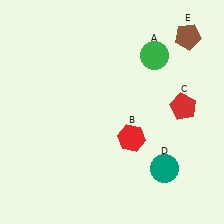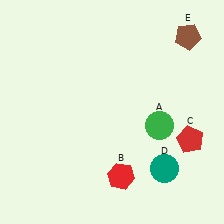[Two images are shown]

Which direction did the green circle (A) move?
The green circle (A) moved down.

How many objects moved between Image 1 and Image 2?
3 objects moved between the two images.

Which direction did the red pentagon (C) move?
The red pentagon (C) moved down.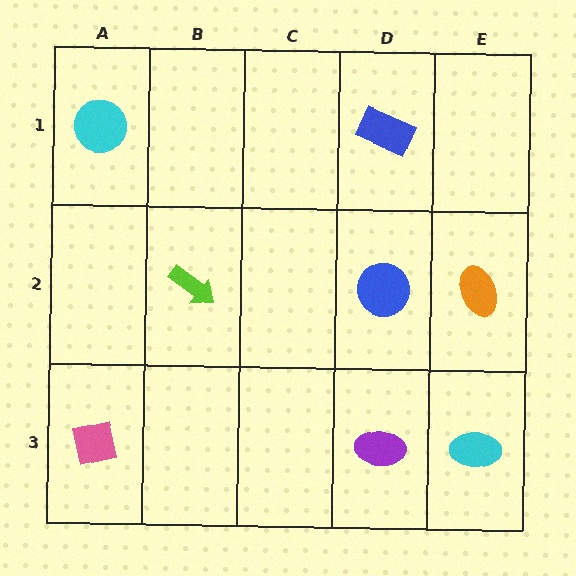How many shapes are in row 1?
2 shapes.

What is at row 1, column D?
A blue rectangle.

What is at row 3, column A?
A pink square.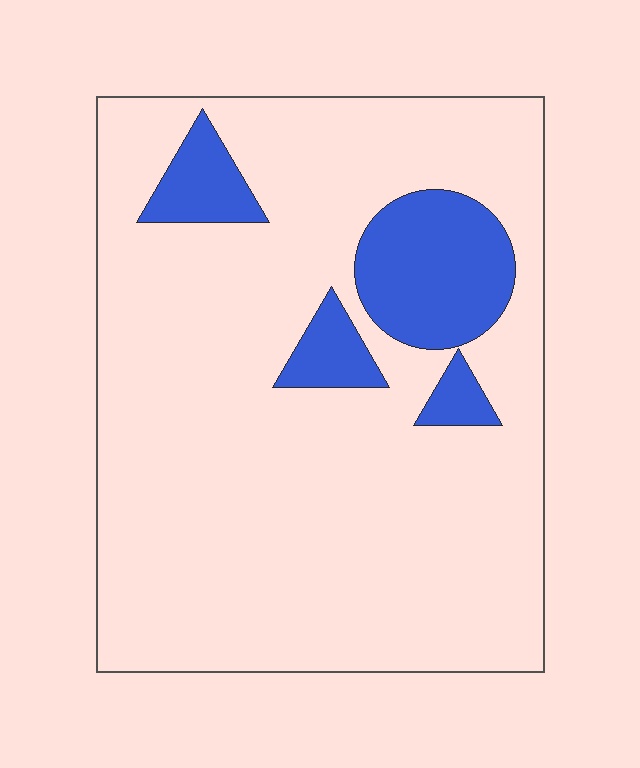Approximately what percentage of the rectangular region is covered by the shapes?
Approximately 15%.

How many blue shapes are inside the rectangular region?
4.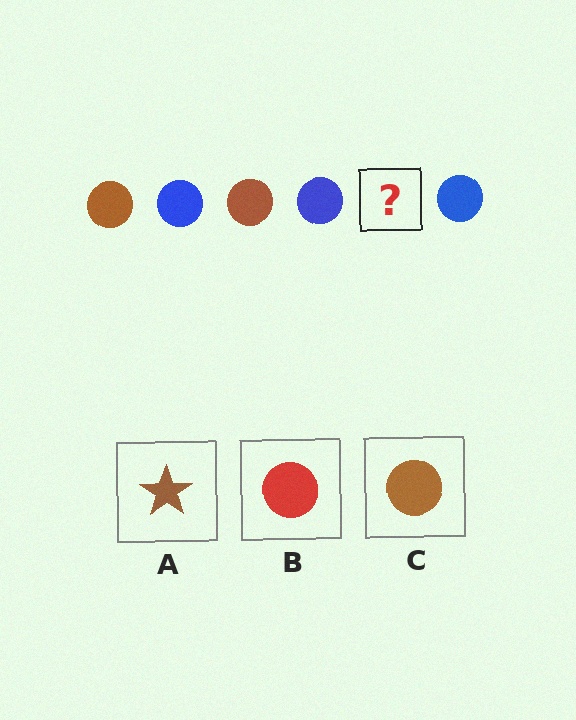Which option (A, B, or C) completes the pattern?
C.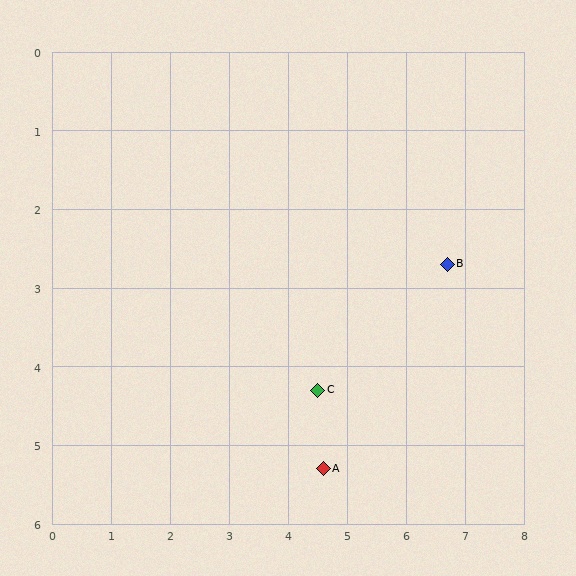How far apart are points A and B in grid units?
Points A and B are about 3.3 grid units apart.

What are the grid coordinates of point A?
Point A is at approximately (4.6, 5.3).